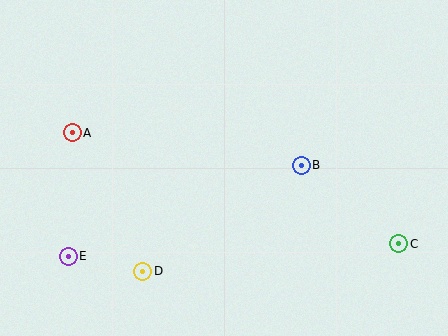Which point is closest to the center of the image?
Point B at (301, 165) is closest to the center.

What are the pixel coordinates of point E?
Point E is at (68, 256).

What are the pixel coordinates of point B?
Point B is at (301, 165).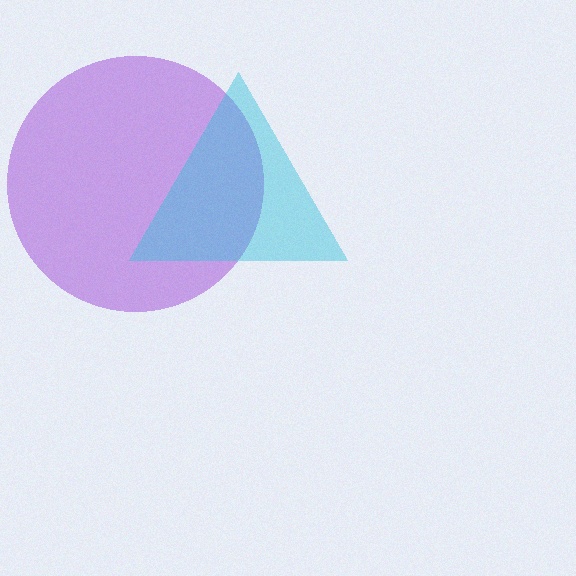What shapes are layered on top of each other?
The layered shapes are: a purple circle, a cyan triangle.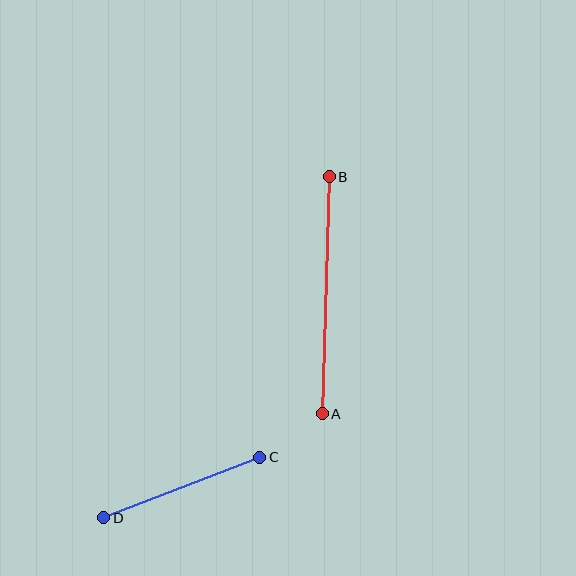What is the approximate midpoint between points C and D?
The midpoint is at approximately (182, 488) pixels.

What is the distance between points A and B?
The distance is approximately 237 pixels.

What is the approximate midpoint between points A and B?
The midpoint is at approximately (326, 295) pixels.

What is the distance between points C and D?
The distance is approximately 167 pixels.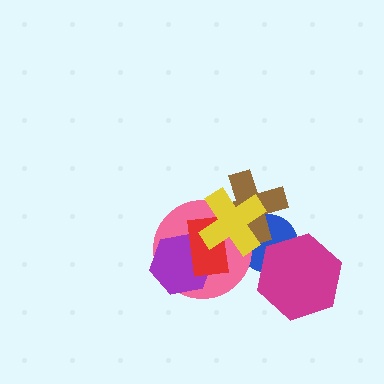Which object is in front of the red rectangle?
The yellow cross is in front of the red rectangle.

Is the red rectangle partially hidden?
Yes, it is partially covered by another shape.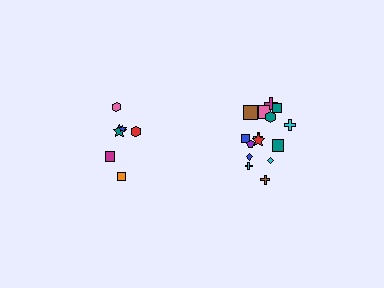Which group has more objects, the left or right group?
The right group.